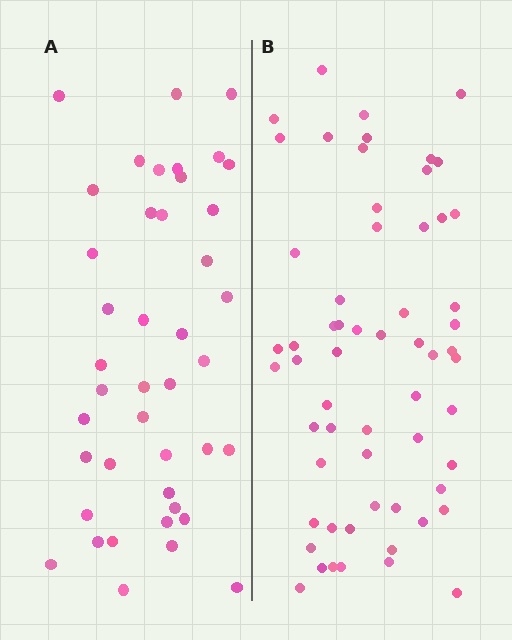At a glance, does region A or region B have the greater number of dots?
Region B (the right region) has more dots.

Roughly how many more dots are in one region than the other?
Region B has approximately 20 more dots than region A.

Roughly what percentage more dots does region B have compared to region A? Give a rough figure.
About 45% more.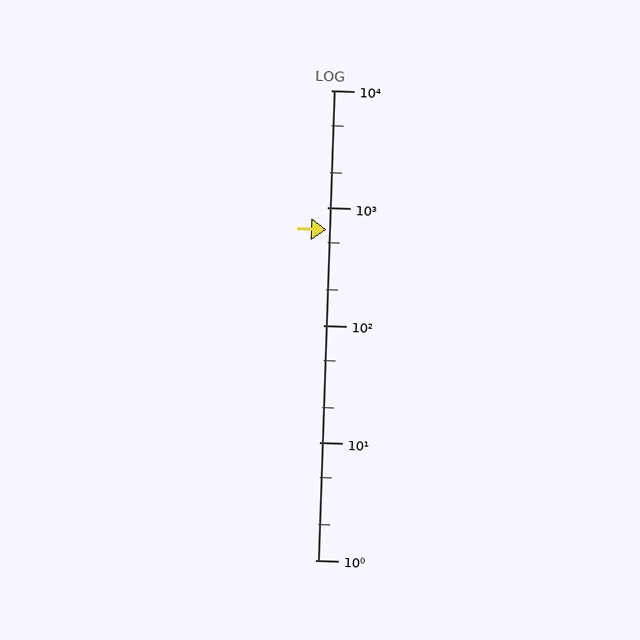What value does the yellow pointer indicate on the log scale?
The pointer indicates approximately 650.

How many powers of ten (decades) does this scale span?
The scale spans 4 decades, from 1 to 10000.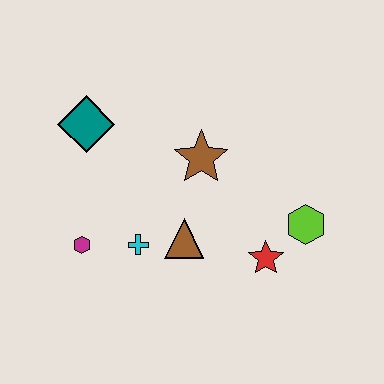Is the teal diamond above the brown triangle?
Yes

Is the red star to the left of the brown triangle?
No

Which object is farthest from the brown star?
The magenta hexagon is farthest from the brown star.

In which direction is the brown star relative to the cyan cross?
The brown star is above the cyan cross.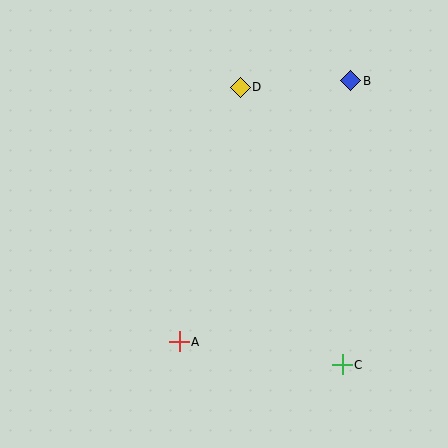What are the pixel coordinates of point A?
Point A is at (179, 342).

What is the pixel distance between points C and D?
The distance between C and D is 295 pixels.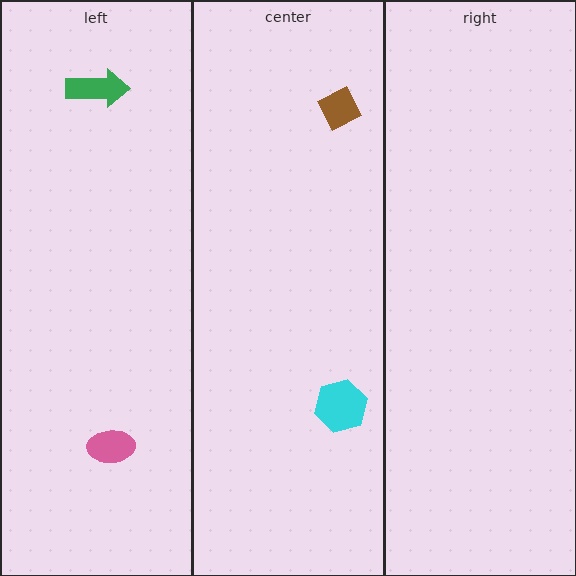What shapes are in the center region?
The cyan hexagon, the brown diamond.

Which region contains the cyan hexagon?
The center region.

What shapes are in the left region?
The green arrow, the pink ellipse.